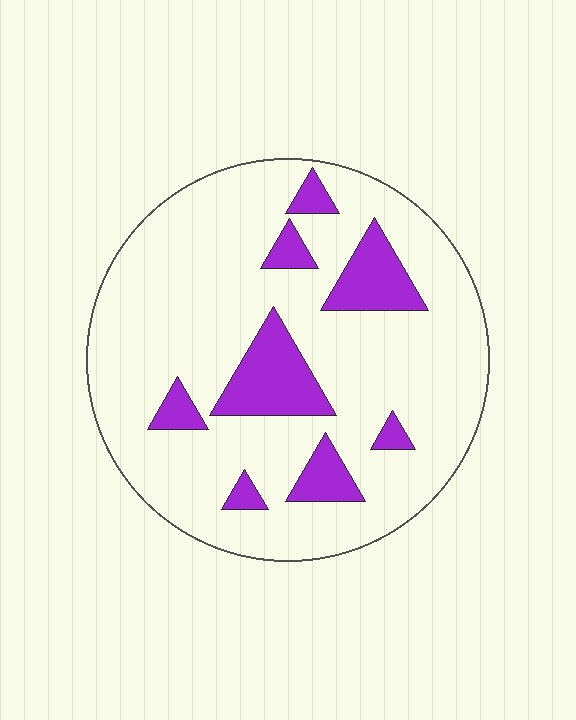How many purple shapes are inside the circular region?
8.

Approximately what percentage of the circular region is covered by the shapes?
Approximately 15%.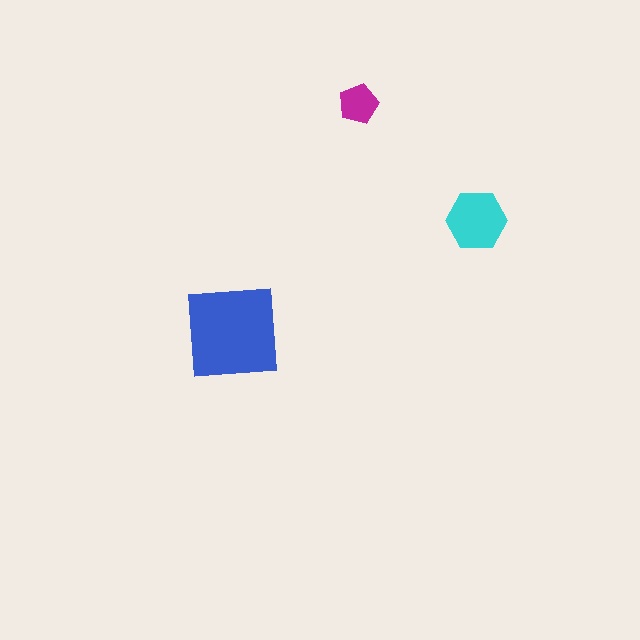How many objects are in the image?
There are 3 objects in the image.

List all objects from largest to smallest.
The blue square, the cyan hexagon, the magenta pentagon.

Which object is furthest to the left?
The blue square is leftmost.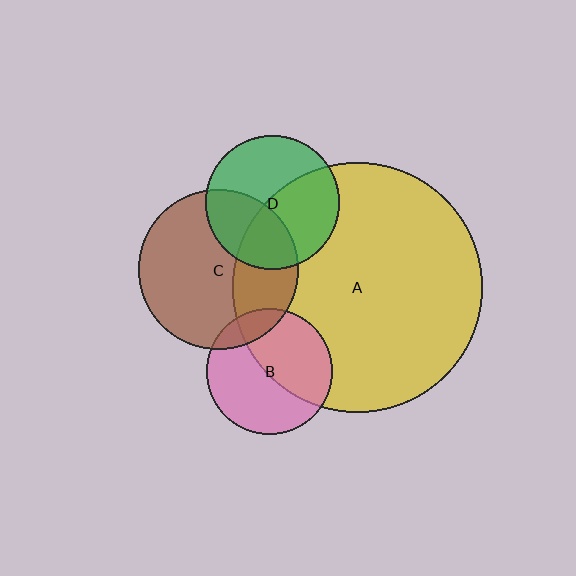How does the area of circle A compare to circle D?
Approximately 3.5 times.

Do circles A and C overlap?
Yes.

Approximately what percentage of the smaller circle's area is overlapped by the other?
Approximately 30%.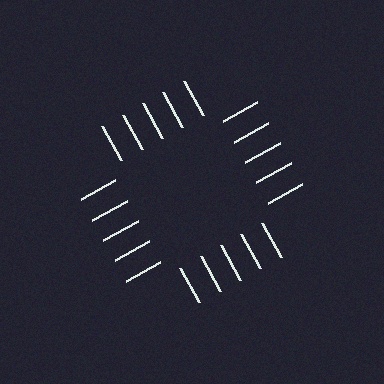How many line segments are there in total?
20 — 5 along each of the 4 edges.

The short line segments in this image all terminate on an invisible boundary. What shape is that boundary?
An illusory square — the line segments terminate on its edges but no continuous stroke is drawn.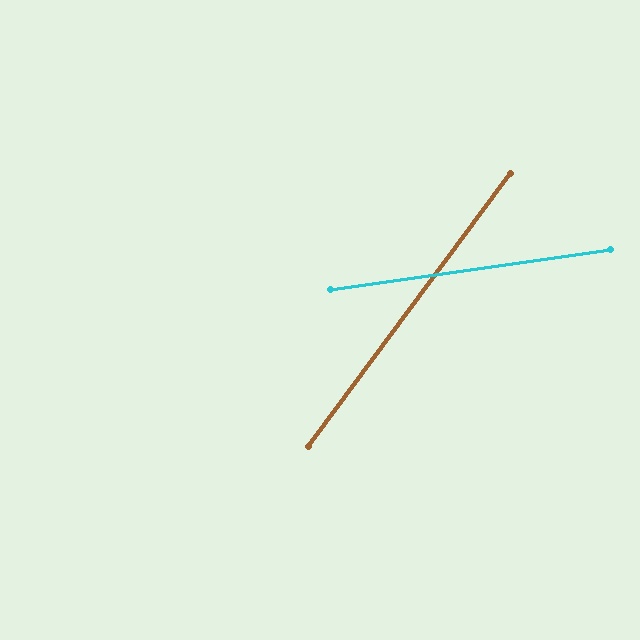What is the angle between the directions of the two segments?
Approximately 45 degrees.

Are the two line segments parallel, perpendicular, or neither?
Neither parallel nor perpendicular — they differ by about 45°.